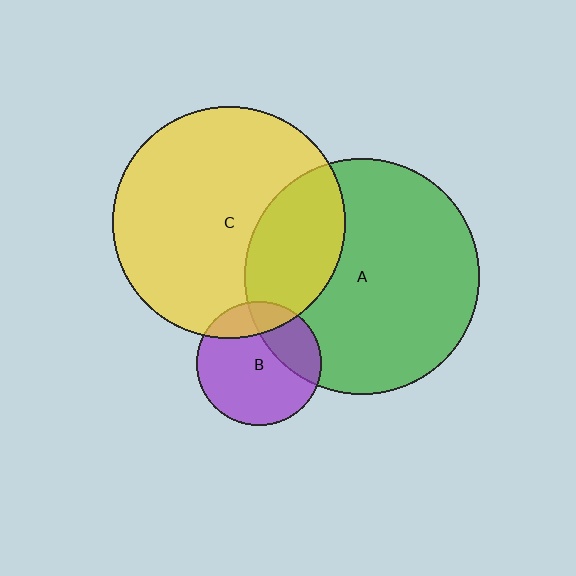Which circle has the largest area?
Circle A (green).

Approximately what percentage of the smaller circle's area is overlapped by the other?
Approximately 30%.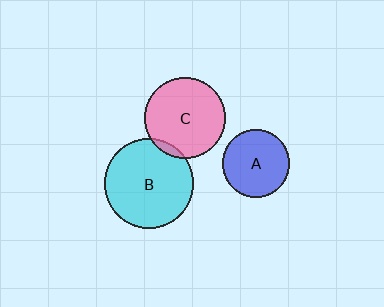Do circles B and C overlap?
Yes.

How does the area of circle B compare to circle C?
Approximately 1.2 times.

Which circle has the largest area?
Circle B (cyan).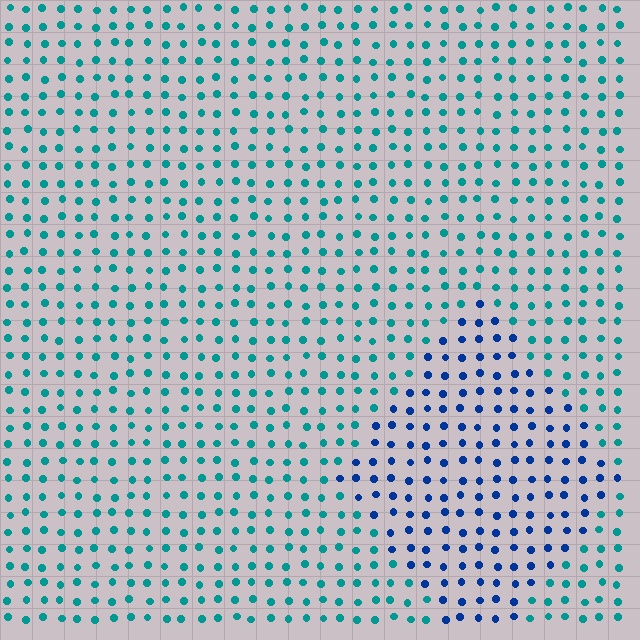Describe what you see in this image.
The image is filled with small teal elements in a uniform arrangement. A diamond-shaped region is visible where the elements are tinted to a slightly different hue, forming a subtle color boundary.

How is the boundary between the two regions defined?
The boundary is defined purely by a slight shift in hue (about 43 degrees). Spacing, size, and orientation are identical on both sides.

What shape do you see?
I see a diamond.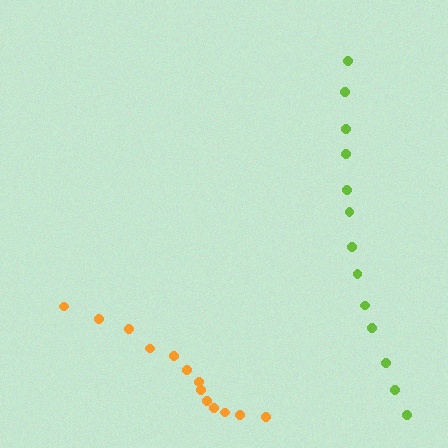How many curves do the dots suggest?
There are 2 distinct paths.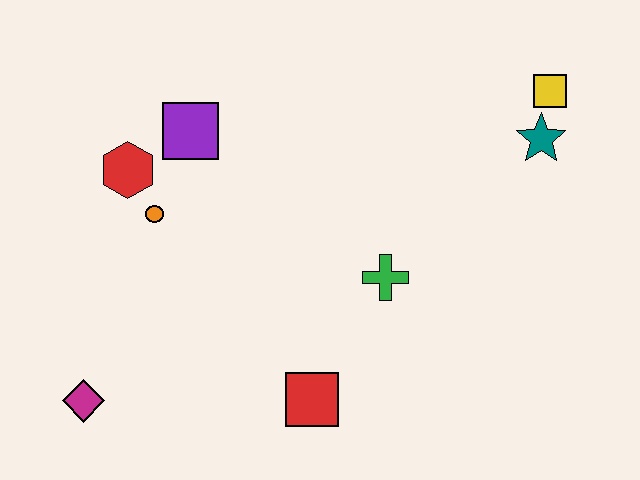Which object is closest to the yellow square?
The teal star is closest to the yellow square.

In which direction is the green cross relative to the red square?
The green cross is above the red square.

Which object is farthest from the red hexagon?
The yellow square is farthest from the red hexagon.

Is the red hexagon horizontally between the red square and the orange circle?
No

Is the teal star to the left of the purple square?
No